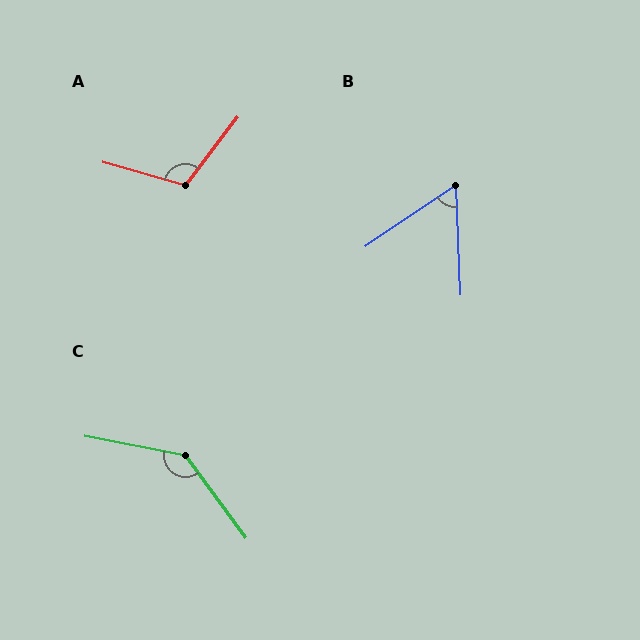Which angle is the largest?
C, at approximately 137 degrees.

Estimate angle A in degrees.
Approximately 112 degrees.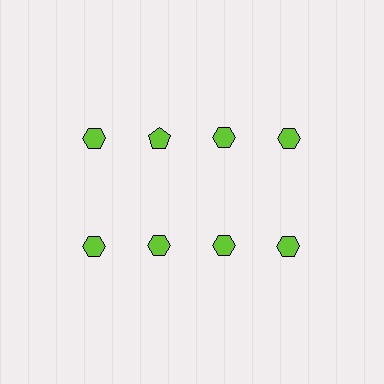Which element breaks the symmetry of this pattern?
The lime pentagon in the top row, second from left column breaks the symmetry. All other shapes are lime hexagons.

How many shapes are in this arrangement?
There are 8 shapes arranged in a grid pattern.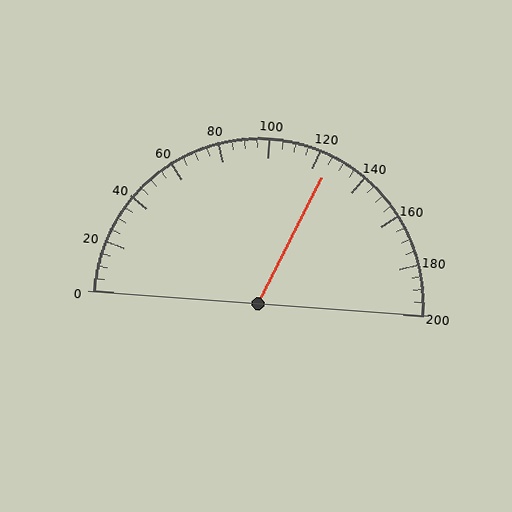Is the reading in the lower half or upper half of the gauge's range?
The reading is in the upper half of the range (0 to 200).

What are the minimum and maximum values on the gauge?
The gauge ranges from 0 to 200.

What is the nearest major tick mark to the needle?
The nearest major tick mark is 120.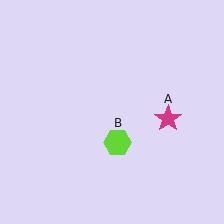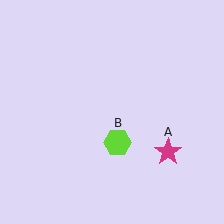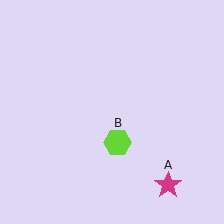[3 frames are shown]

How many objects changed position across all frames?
1 object changed position: magenta star (object A).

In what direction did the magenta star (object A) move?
The magenta star (object A) moved down.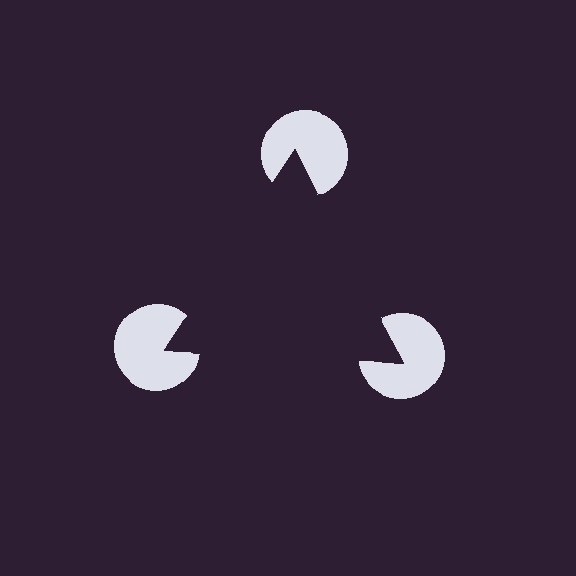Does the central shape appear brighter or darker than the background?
It typically appears slightly darker than the background, even though no actual brightness change is drawn.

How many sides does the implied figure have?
3 sides.